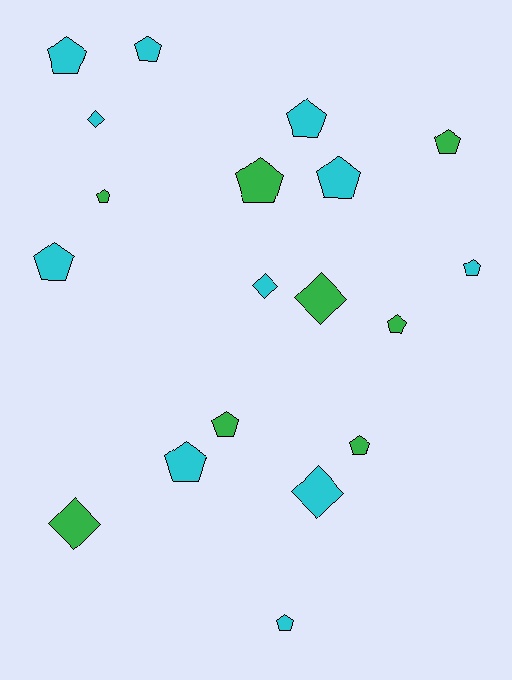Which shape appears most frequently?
Pentagon, with 14 objects.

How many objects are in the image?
There are 19 objects.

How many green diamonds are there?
There are 2 green diamonds.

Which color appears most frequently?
Cyan, with 11 objects.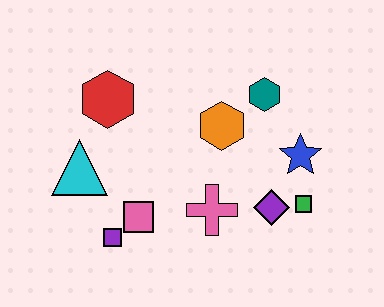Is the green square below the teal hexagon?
Yes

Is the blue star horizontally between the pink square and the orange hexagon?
No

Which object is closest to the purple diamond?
The green square is closest to the purple diamond.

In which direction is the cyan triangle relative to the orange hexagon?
The cyan triangle is to the left of the orange hexagon.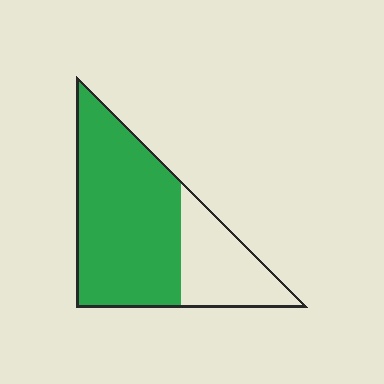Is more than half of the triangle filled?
Yes.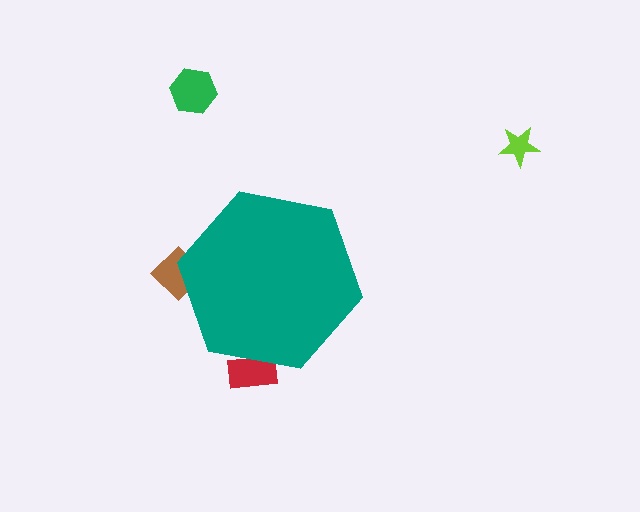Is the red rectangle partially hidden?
Yes, the red rectangle is partially hidden behind the teal hexagon.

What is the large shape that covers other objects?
A teal hexagon.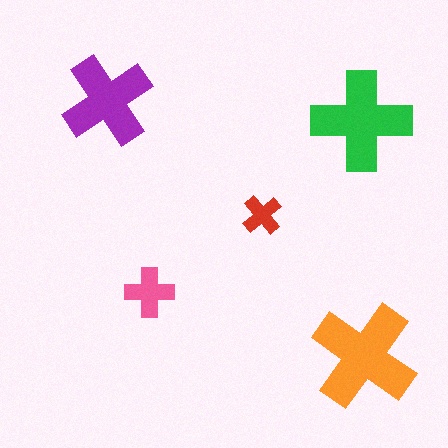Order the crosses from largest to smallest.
the orange one, the green one, the purple one, the pink one, the red one.